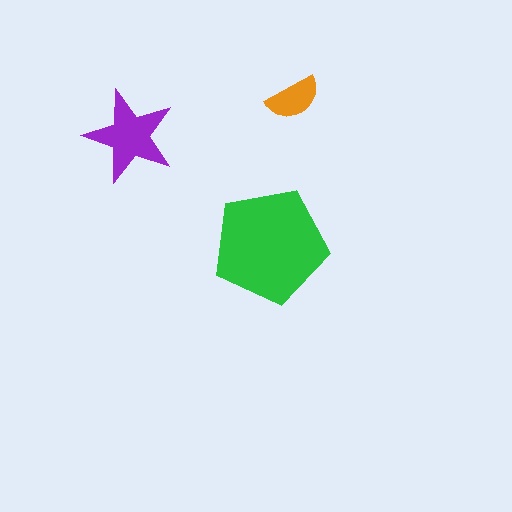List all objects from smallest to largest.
The orange semicircle, the purple star, the green pentagon.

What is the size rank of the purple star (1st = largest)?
2nd.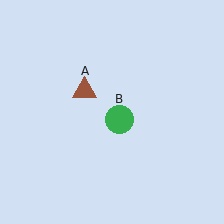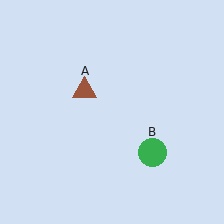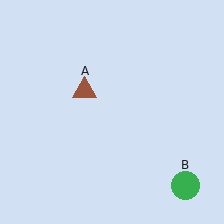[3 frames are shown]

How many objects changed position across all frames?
1 object changed position: green circle (object B).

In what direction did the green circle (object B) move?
The green circle (object B) moved down and to the right.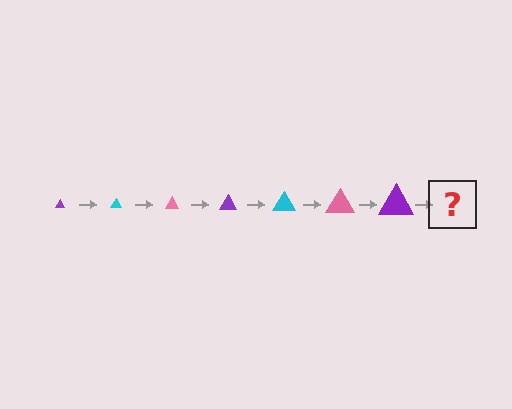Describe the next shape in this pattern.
It should be a cyan triangle, larger than the previous one.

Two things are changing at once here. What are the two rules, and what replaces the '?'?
The two rules are that the triangle grows larger each step and the color cycles through purple, cyan, and pink. The '?' should be a cyan triangle, larger than the previous one.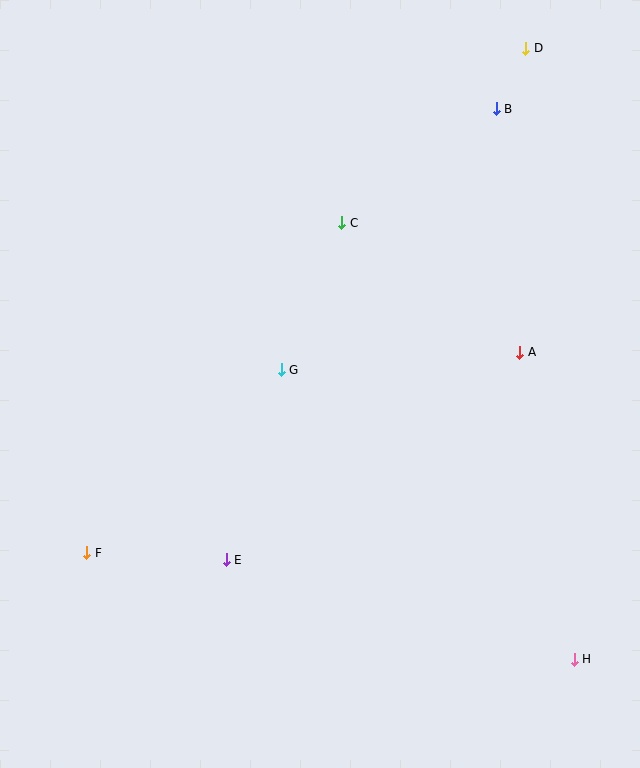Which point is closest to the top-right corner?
Point D is closest to the top-right corner.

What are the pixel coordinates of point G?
Point G is at (281, 370).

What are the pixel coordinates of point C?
Point C is at (342, 223).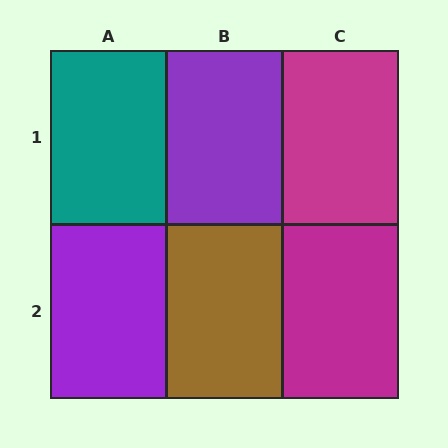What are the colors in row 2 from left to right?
Purple, brown, magenta.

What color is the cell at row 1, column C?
Magenta.